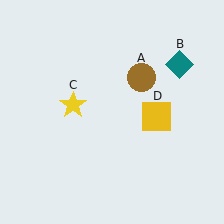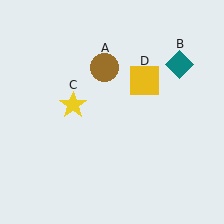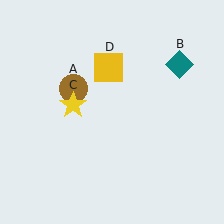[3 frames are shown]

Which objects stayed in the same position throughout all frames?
Teal diamond (object B) and yellow star (object C) remained stationary.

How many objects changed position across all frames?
2 objects changed position: brown circle (object A), yellow square (object D).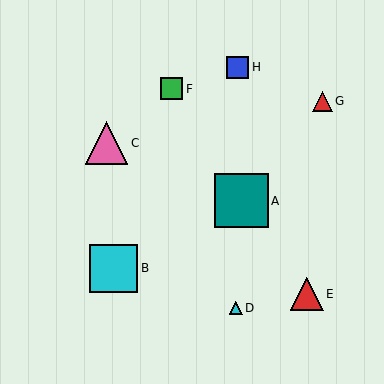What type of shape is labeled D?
Shape D is a cyan triangle.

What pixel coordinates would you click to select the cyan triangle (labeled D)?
Click at (236, 308) to select the cyan triangle D.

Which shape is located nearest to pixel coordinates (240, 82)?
The blue square (labeled H) at (238, 67) is nearest to that location.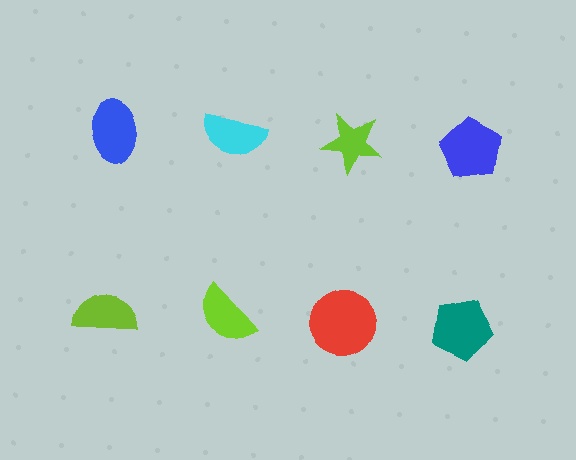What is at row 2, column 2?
A lime semicircle.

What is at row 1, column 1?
A blue ellipse.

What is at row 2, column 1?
A lime semicircle.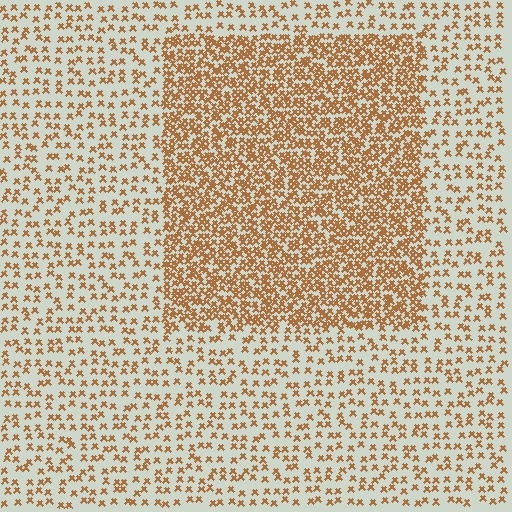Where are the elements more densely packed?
The elements are more densely packed inside the rectangle boundary.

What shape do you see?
I see a rectangle.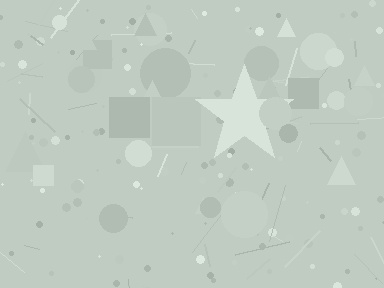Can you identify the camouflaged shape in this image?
The camouflaged shape is a star.